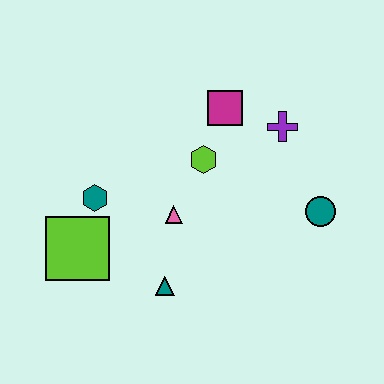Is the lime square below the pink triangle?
Yes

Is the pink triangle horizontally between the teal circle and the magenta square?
No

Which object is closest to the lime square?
The teal hexagon is closest to the lime square.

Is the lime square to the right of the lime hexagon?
No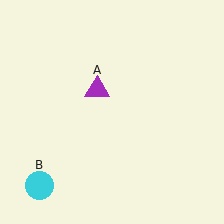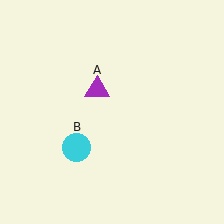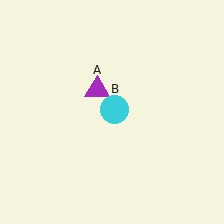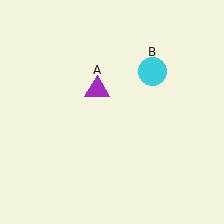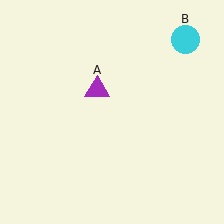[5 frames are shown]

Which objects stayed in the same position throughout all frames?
Purple triangle (object A) remained stationary.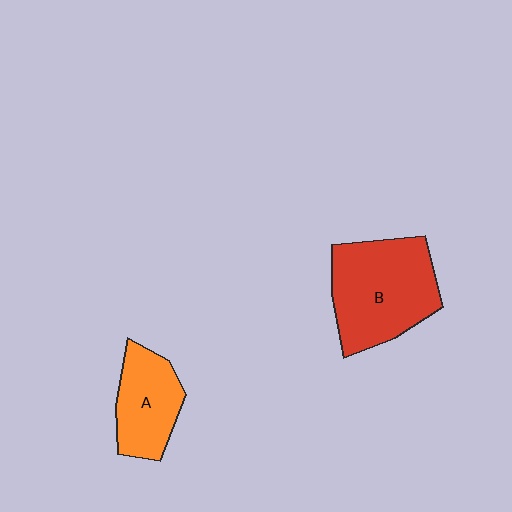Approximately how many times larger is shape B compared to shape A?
Approximately 1.6 times.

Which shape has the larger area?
Shape B (red).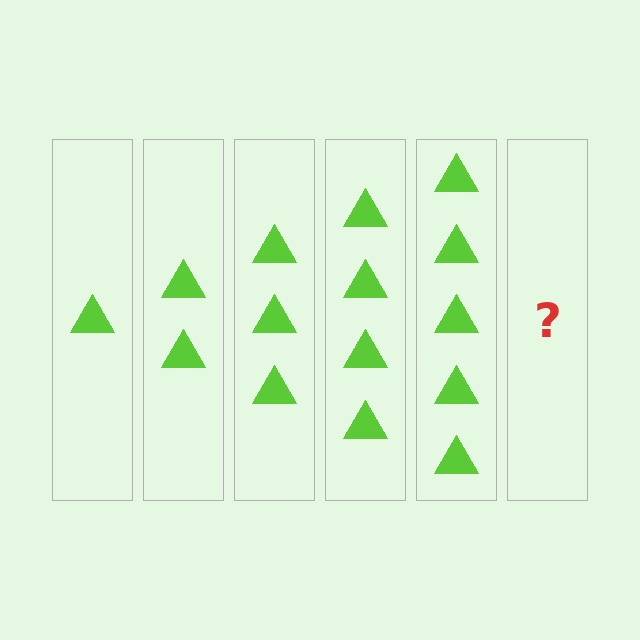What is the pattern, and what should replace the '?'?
The pattern is that each step adds one more triangle. The '?' should be 6 triangles.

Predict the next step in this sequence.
The next step is 6 triangles.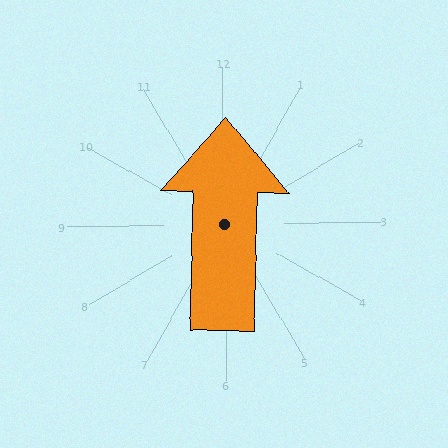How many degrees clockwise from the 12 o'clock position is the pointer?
Approximately 2 degrees.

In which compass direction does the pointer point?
North.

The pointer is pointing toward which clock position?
Roughly 12 o'clock.